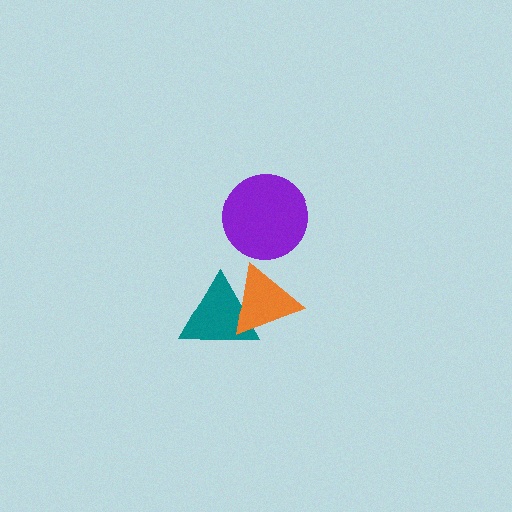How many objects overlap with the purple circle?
0 objects overlap with the purple circle.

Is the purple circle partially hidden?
No, no other shape covers it.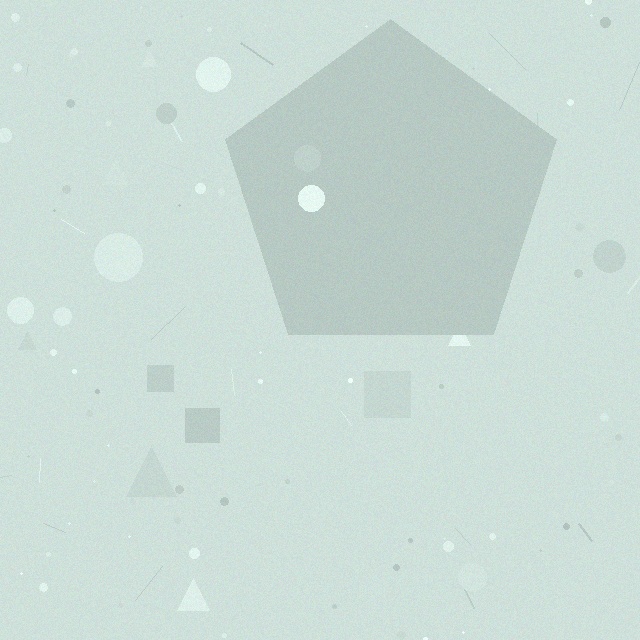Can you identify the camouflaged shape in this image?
The camouflaged shape is a pentagon.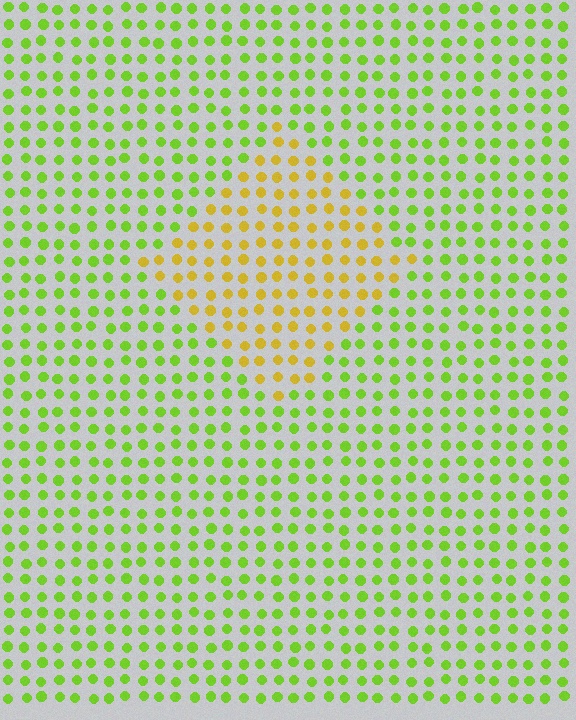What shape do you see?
I see a diamond.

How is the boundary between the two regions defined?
The boundary is defined purely by a slight shift in hue (about 44 degrees). Spacing, size, and orientation are identical on both sides.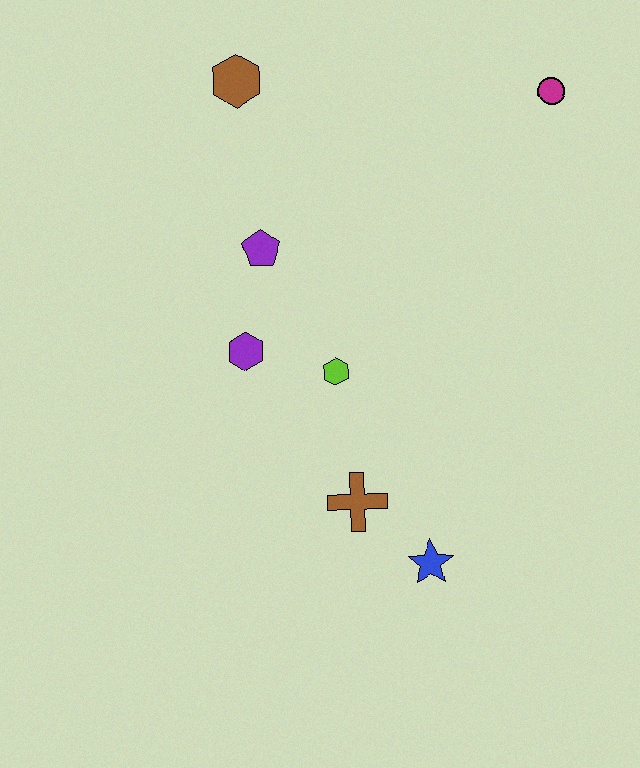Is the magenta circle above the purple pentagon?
Yes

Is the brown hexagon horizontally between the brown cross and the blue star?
No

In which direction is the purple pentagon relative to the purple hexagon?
The purple pentagon is above the purple hexagon.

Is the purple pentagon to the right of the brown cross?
No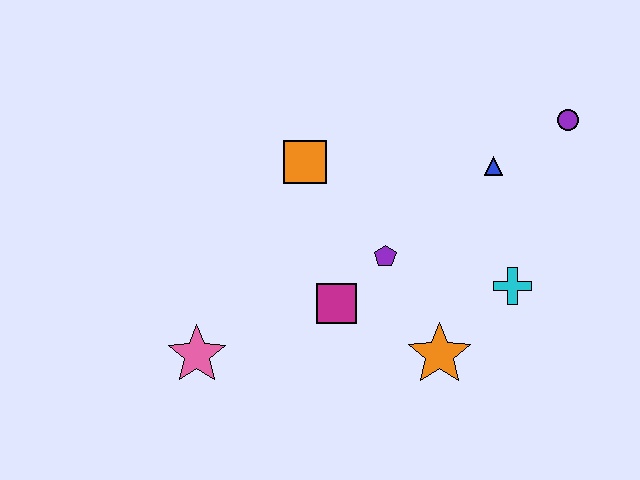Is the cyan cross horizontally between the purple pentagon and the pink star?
No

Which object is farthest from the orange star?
The purple circle is farthest from the orange star.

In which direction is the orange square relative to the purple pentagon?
The orange square is above the purple pentagon.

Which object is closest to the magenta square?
The purple pentagon is closest to the magenta square.